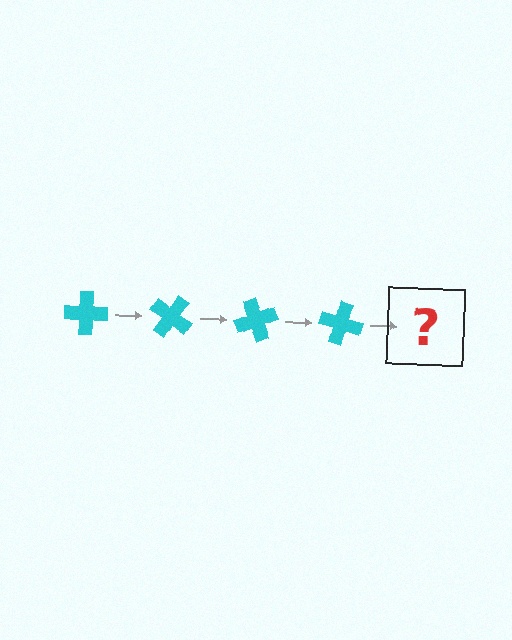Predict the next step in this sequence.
The next step is a cyan cross rotated 140 degrees.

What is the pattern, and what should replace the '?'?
The pattern is that the cross rotates 35 degrees each step. The '?' should be a cyan cross rotated 140 degrees.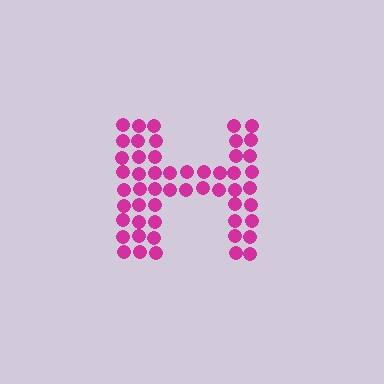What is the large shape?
The large shape is the letter H.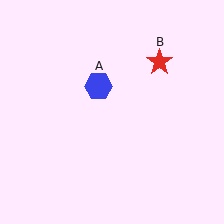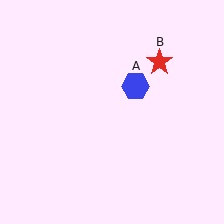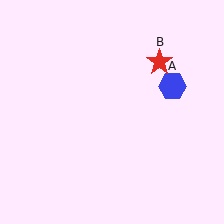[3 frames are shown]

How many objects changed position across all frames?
1 object changed position: blue hexagon (object A).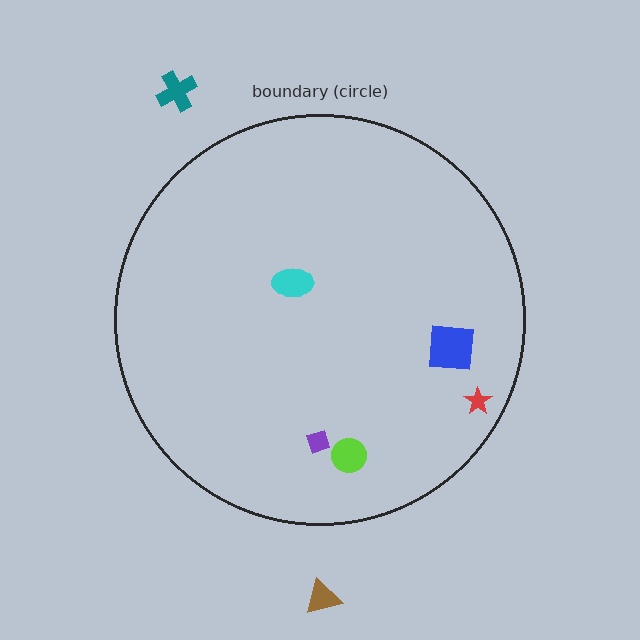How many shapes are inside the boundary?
5 inside, 2 outside.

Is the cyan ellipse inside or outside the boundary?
Inside.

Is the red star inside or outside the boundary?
Inside.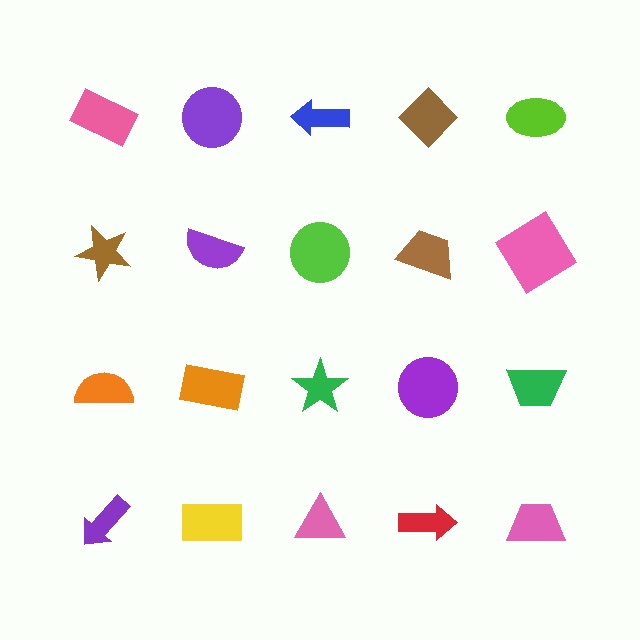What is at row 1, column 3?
A blue arrow.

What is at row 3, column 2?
An orange rectangle.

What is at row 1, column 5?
A lime ellipse.